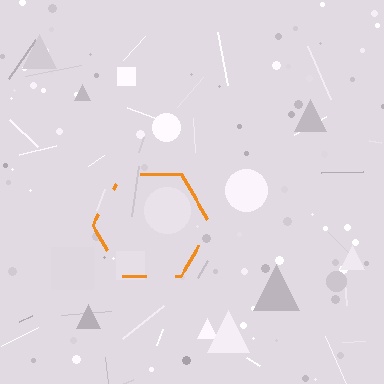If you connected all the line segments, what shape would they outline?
They would outline a hexagon.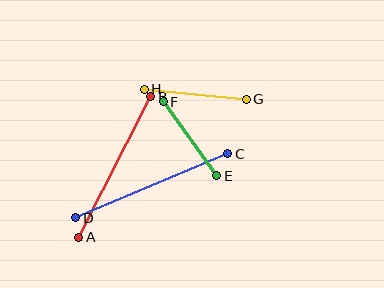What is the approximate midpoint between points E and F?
The midpoint is at approximately (190, 139) pixels.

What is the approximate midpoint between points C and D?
The midpoint is at approximately (152, 186) pixels.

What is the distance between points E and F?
The distance is approximately 91 pixels.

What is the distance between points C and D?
The distance is approximately 165 pixels.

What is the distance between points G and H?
The distance is approximately 103 pixels.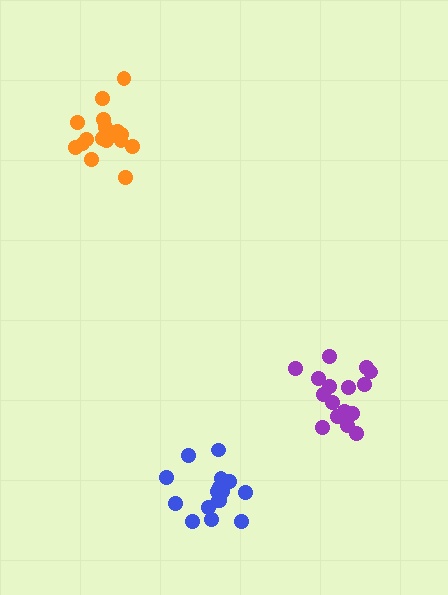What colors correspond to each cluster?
The clusters are colored: purple, blue, orange.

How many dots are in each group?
Group 1: 16 dots, Group 2: 16 dots, Group 3: 19 dots (51 total).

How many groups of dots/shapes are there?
There are 3 groups.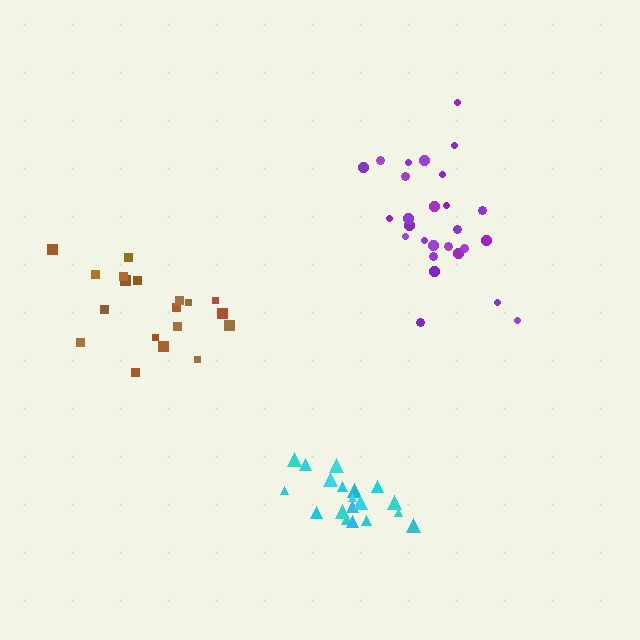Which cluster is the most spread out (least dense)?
Brown.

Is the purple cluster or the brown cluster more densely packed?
Purple.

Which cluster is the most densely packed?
Cyan.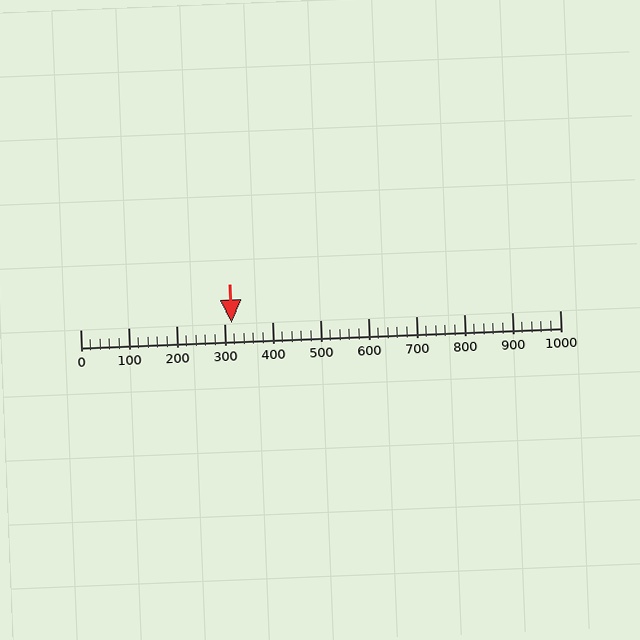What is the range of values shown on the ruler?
The ruler shows values from 0 to 1000.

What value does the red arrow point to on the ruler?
The red arrow points to approximately 316.